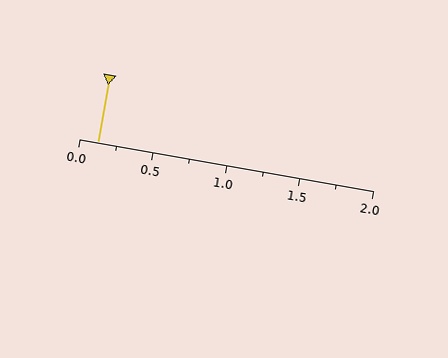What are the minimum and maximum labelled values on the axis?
The axis runs from 0.0 to 2.0.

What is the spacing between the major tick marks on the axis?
The major ticks are spaced 0.5 apart.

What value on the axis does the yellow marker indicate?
The marker indicates approximately 0.12.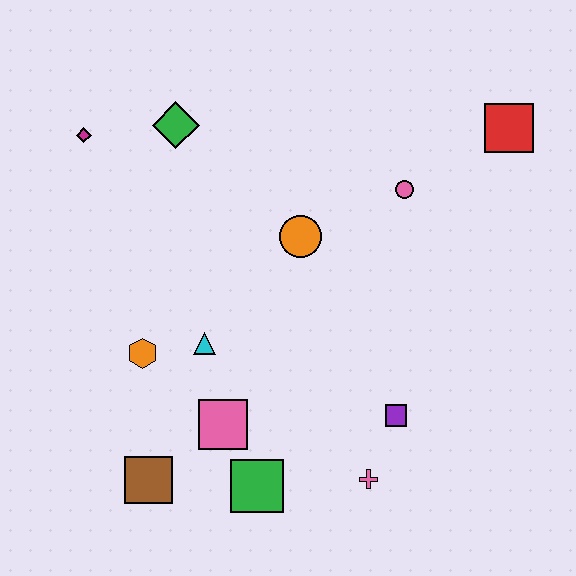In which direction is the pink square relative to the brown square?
The pink square is to the right of the brown square.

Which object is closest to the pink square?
The green square is closest to the pink square.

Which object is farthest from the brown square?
The red square is farthest from the brown square.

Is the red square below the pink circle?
No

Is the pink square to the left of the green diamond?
No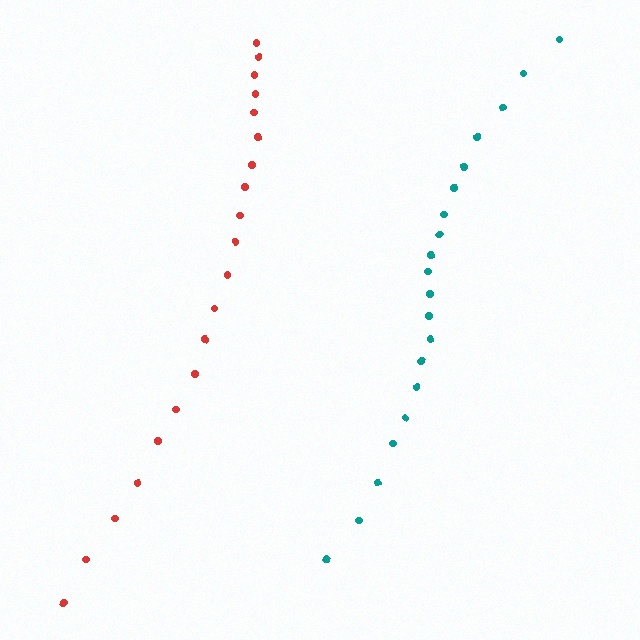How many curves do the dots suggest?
There are 2 distinct paths.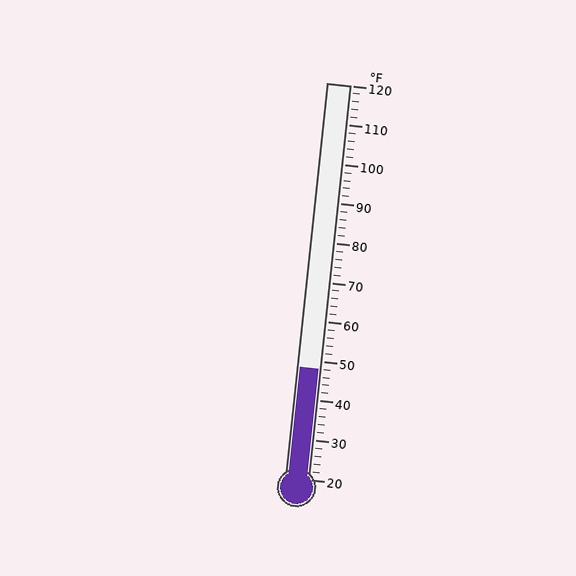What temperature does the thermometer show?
The thermometer shows approximately 48°F.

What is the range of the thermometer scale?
The thermometer scale ranges from 20°F to 120°F.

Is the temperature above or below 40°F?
The temperature is above 40°F.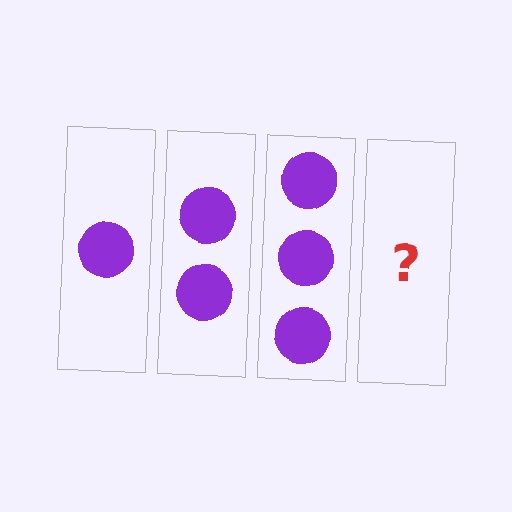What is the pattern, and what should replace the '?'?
The pattern is that each step adds one more circle. The '?' should be 4 circles.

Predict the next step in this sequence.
The next step is 4 circles.